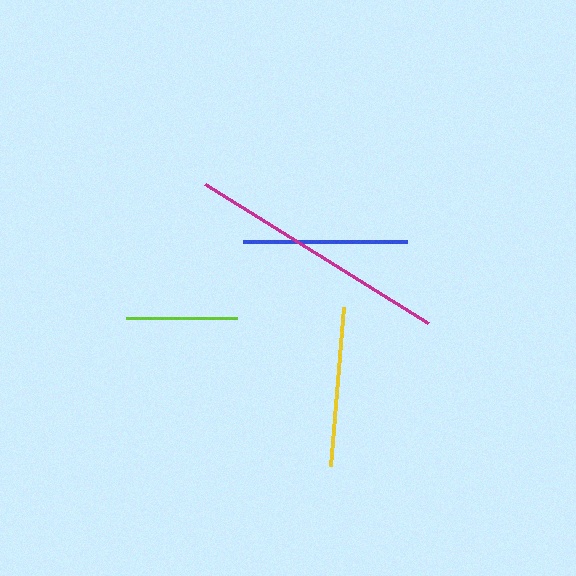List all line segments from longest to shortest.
From longest to shortest: magenta, blue, yellow, lime.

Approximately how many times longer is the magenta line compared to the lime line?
The magenta line is approximately 2.4 times the length of the lime line.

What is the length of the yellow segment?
The yellow segment is approximately 159 pixels long.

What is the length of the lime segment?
The lime segment is approximately 111 pixels long.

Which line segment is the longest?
The magenta line is the longest at approximately 263 pixels.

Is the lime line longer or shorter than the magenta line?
The magenta line is longer than the lime line.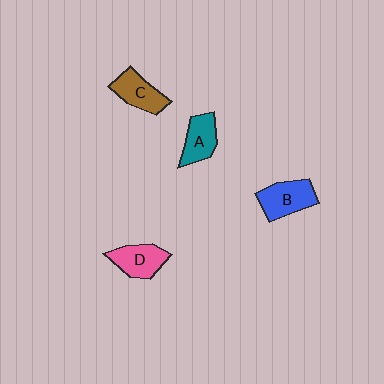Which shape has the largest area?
Shape B (blue).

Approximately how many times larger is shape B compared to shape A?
Approximately 1.2 times.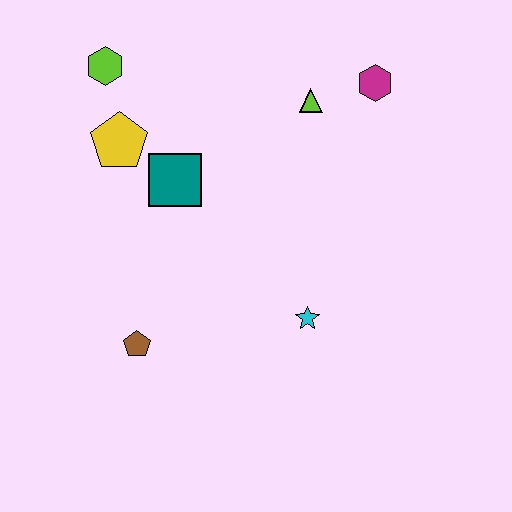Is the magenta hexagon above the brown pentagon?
Yes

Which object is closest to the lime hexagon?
The yellow pentagon is closest to the lime hexagon.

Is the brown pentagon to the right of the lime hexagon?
Yes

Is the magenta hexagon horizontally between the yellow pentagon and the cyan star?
No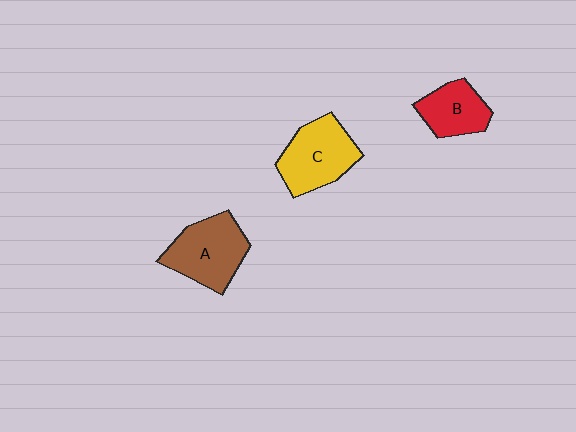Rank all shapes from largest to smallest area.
From largest to smallest: A (brown), C (yellow), B (red).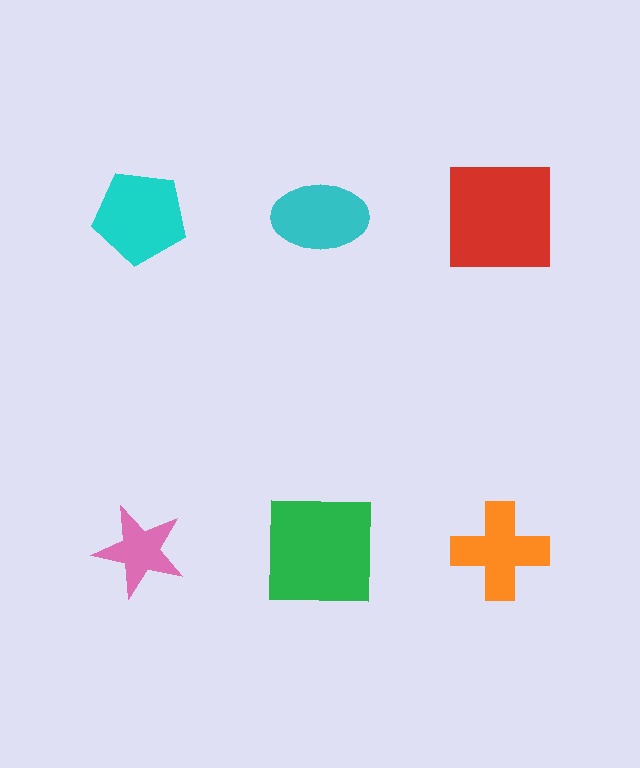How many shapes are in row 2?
3 shapes.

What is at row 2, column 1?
A pink star.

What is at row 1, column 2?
A cyan ellipse.